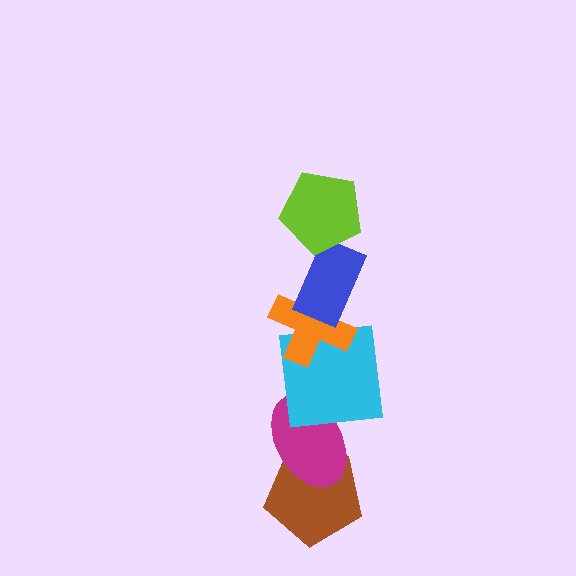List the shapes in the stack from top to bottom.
From top to bottom: the lime pentagon, the blue rectangle, the orange cross, the cyan square, the magenta ellipse, the brown pentagon.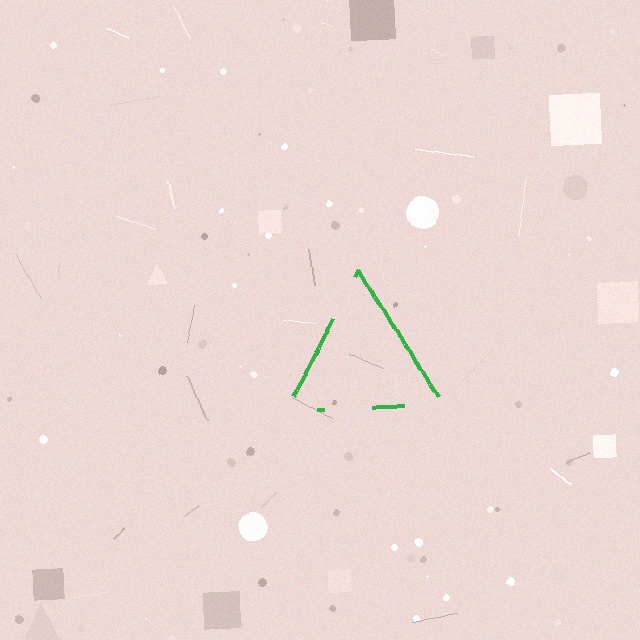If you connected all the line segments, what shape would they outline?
They would outline a triangle.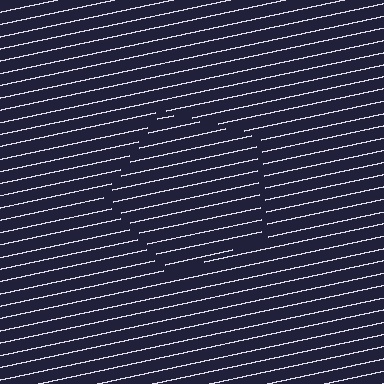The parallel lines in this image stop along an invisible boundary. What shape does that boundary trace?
An illusory pentagon. The interior of the shape contains the same grating, shifted by half a period — the contour is defined by the phase discontinuity where line-ends from the inner and outer gratings abut.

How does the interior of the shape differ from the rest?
The interior of the shape contains the same grating, shifted by half a period — the contour is defined by the phase discontinuity where line-ends from the inner and outer gratings abut.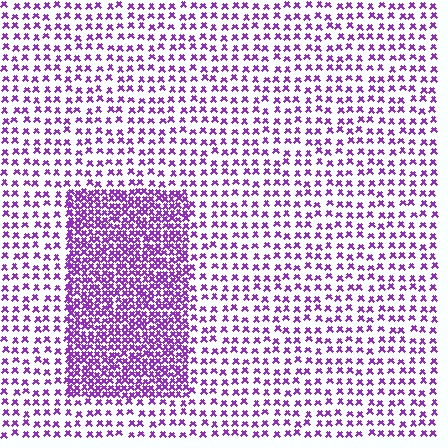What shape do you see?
I see a rectangle.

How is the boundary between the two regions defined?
The boundary is defined by a change in element density (approximately 2.4x ratio). All elements are the same color, size, and shape.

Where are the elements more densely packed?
The elements are more densely packed inside the rectangle boundary.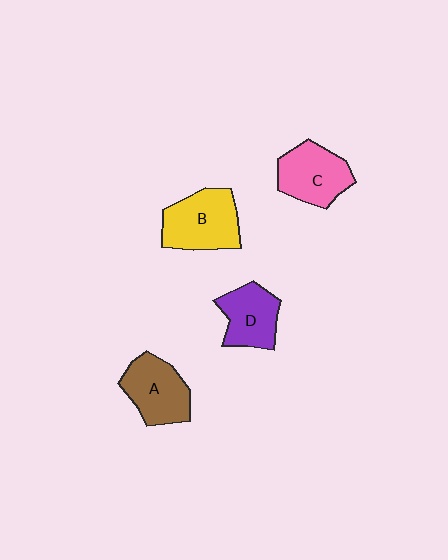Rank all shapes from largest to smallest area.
From largest to smallest: B (yellow), C (pink), A (brown), D (purple).